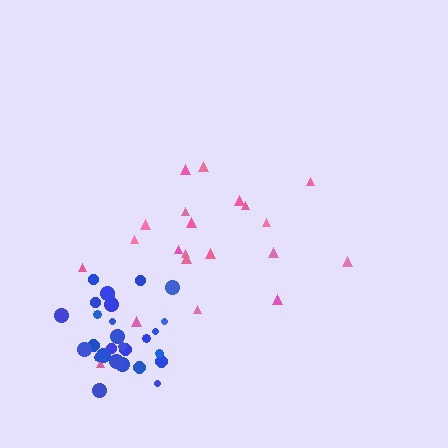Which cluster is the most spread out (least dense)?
Pink.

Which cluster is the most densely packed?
Blue.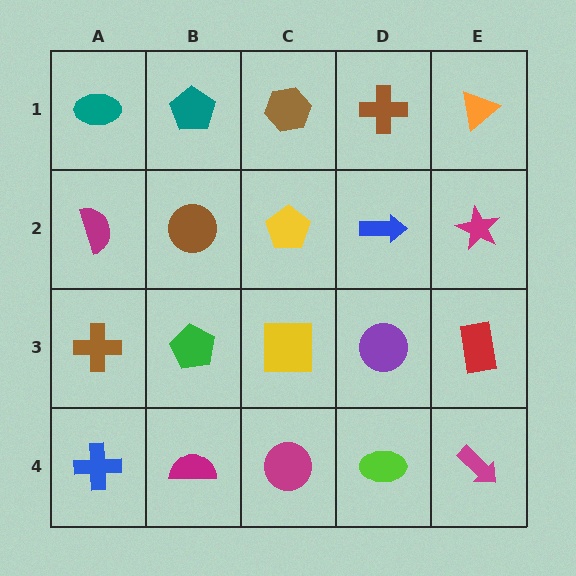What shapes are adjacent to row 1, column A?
A magenta semicircle (row 2, column A), a teal pentagon (row 1, column B).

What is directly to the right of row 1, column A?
A teal pentagon.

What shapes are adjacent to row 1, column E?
A magenta star (row 2, column E), a brown cross (row 1, column D).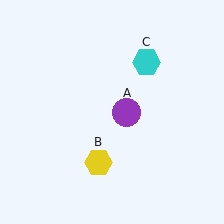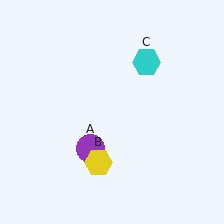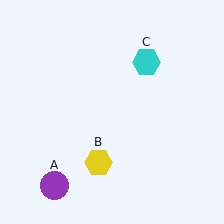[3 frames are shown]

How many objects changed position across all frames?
1 object changed position: purple circle (object A).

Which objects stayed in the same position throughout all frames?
Yellow hexagon (object B) and cyan hexagon (object C) remained stationary.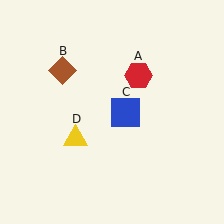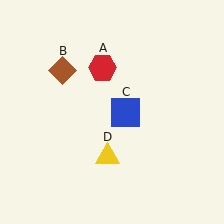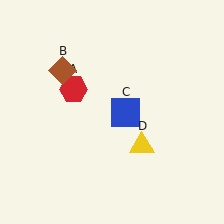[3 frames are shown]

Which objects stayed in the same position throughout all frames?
Brown diamond (object B) and blue square (object C) remained stationary.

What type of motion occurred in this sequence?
The red hexagon (object A), yellow triangle (object D) rotated counterclockwise around the center of the scene.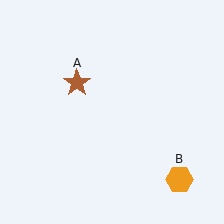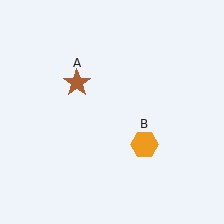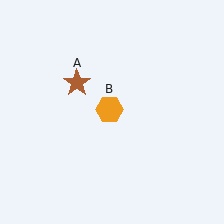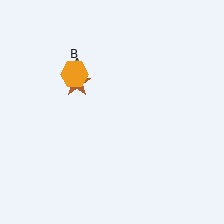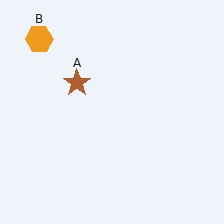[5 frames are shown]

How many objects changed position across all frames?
1 object changed position: orange hexagon (object B).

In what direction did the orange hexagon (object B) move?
The orange hexagon (object B) moved up and to the left.